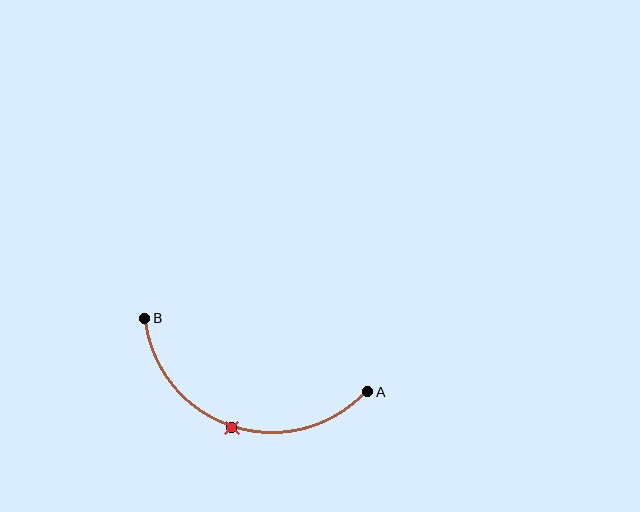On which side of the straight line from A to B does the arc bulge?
The arc bulges below the straight line connecting A and B.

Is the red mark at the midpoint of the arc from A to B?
Yes. The red mark lies on the arc at equal arc-length from both A and B — it is the arc midpoint.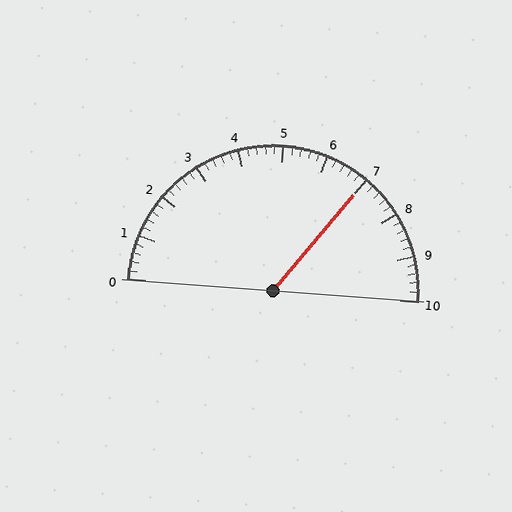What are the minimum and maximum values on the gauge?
The gauge ranges from 0 to 10.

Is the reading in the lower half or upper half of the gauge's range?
The reading is in the upper half of the range (0 to 10).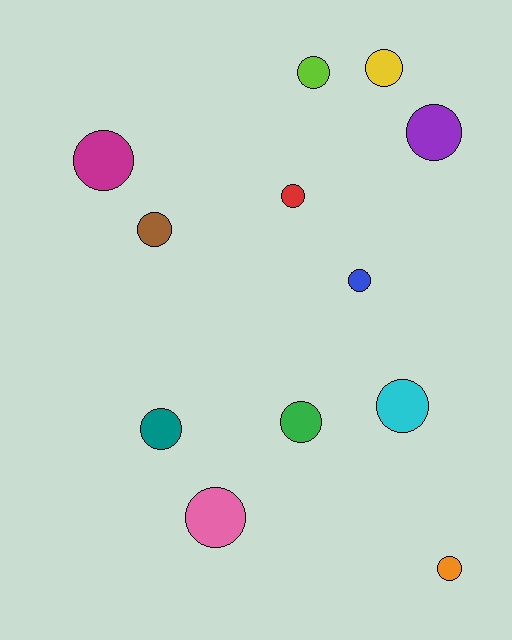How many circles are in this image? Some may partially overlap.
There are 12 circles.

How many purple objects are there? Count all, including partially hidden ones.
There is 1 purple object.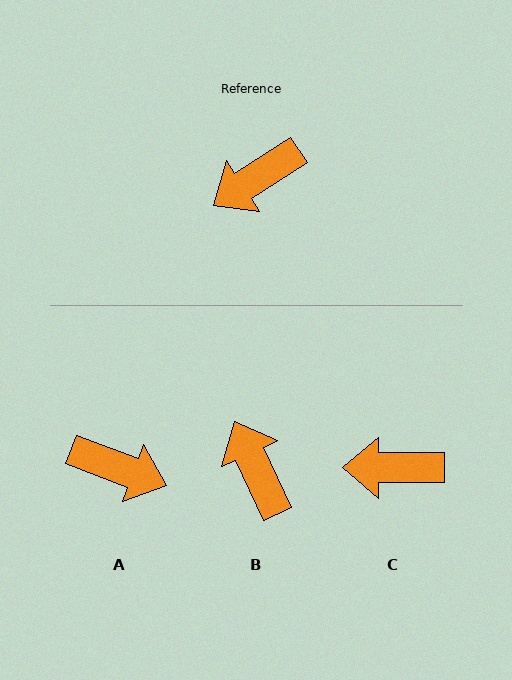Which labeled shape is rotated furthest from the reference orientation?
A, about 127 degrees away.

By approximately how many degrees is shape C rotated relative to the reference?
Approximately 33 degrees clockwise.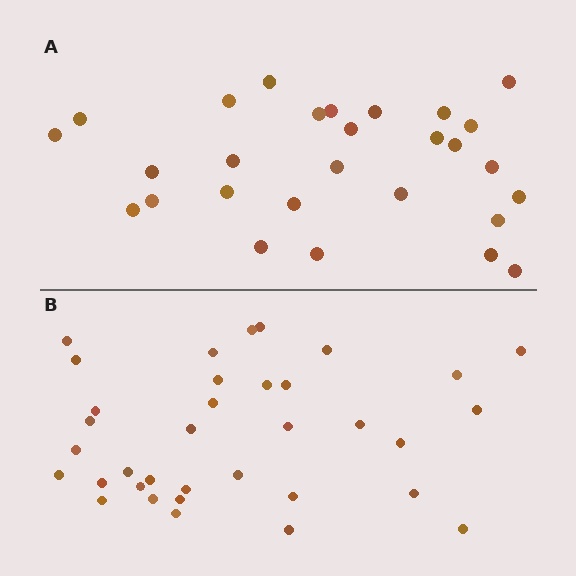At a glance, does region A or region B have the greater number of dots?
Region B (the bottom region) has more dots.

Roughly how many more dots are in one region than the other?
Region B has roughly 8 or so more dots than region A.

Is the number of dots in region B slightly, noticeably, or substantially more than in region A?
Region B has noticeably more, but not dramatically so. The ratio is roughly 1.2 to 1.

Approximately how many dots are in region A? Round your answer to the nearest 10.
About 30 dots. (The exact count is 28, which rounds to 30.)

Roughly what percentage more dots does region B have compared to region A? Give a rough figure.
About 25% more.